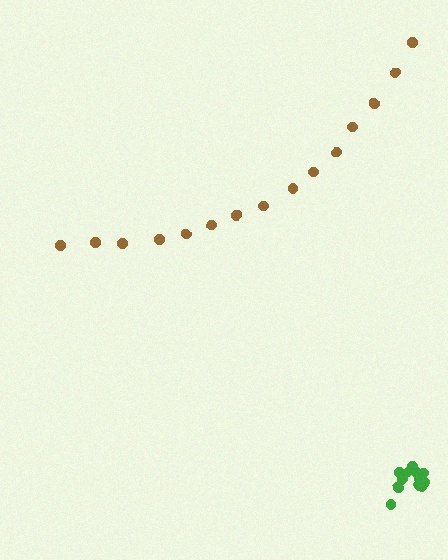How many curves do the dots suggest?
There are 2 distinct paths.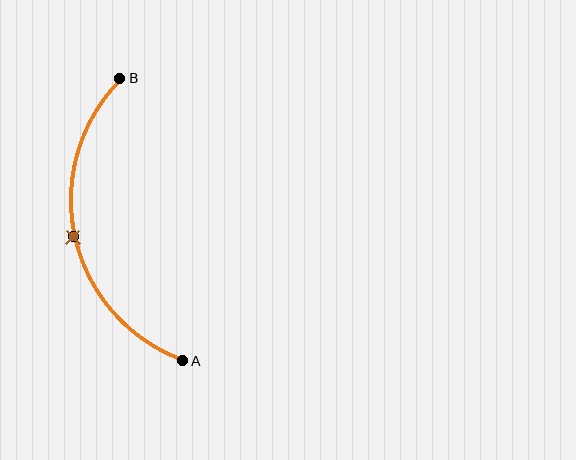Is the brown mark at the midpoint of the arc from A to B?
Yes. The brown mark lies on the arc at equal arc-length from both A and B — it is the arc midpoint.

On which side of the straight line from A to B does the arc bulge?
The arc bulges to the left of the straight line connecting A and B.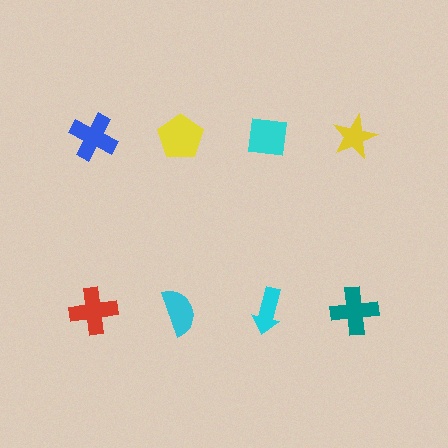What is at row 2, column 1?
A red cross.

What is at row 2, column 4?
A teal cross.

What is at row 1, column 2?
A yellow pentagon.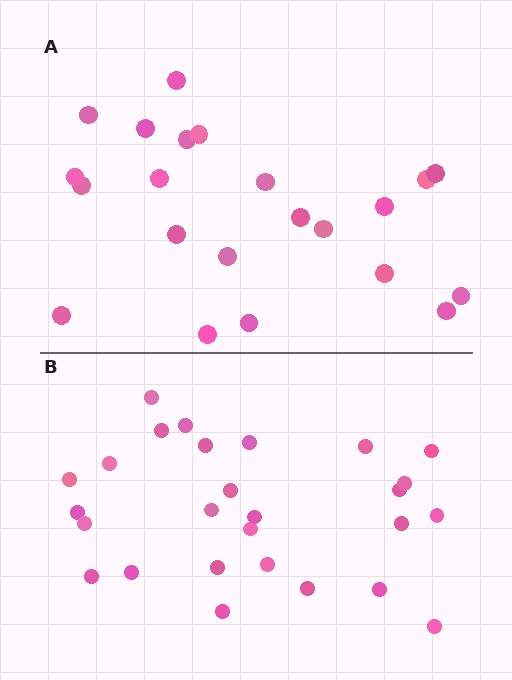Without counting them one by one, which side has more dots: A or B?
Region B (the bottom region) has more dots.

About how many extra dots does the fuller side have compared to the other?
Region B has about 5 more dots than region A.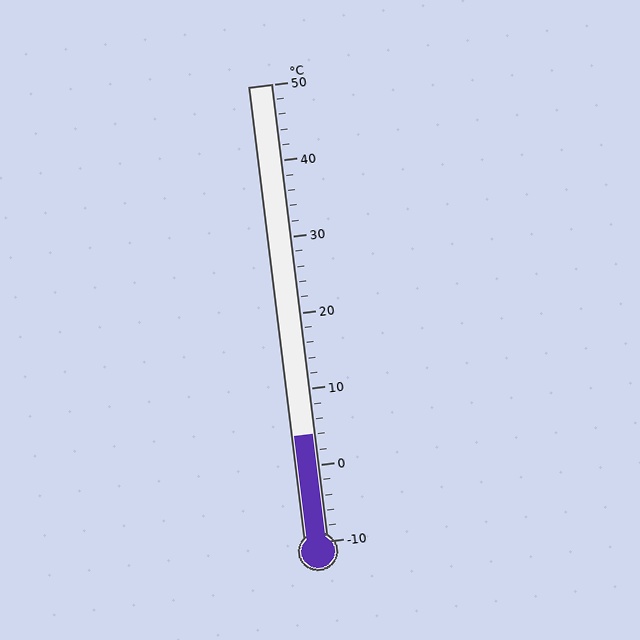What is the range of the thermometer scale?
The thermometer scale ranges from -10°C to 50°C.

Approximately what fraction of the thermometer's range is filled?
The thermometer is filled to approximately 25% of its range.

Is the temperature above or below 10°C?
The temperature is below 10°C.